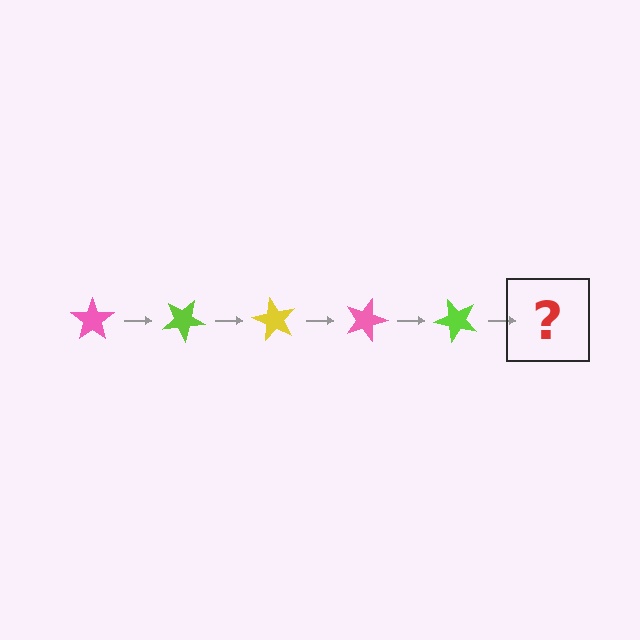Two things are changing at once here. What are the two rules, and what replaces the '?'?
The two rules are that it rotates 30 degrees each step and the color cycles through pink, lime, and yellow. The '?' should be a yellow star, rotated 150 degrees from the start.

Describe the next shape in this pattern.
It should be a yellow star, rotated 150 degrees from the start.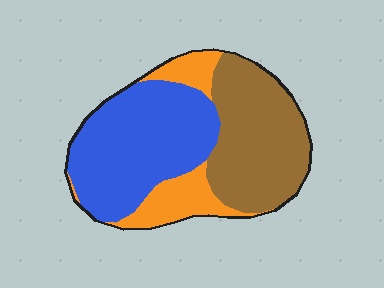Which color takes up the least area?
Orange, at roughly 20%.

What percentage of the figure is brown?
Brown covers around 40% of the figure.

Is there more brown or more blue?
Blue.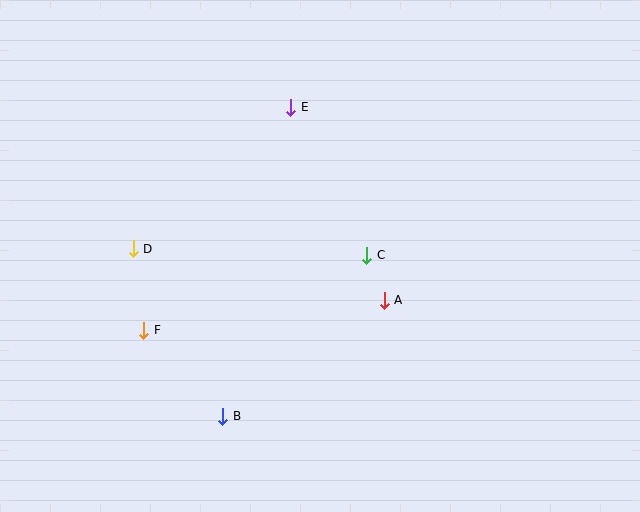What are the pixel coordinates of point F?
Point F is at (144, 330).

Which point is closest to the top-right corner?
Point E is closest to the top-right corner.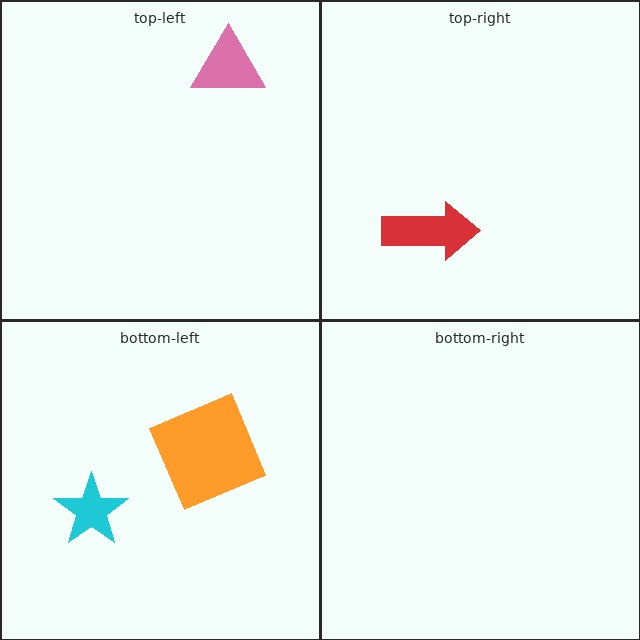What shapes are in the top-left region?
The pink triangle.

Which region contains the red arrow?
The top-right region.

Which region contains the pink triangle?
The top-left region.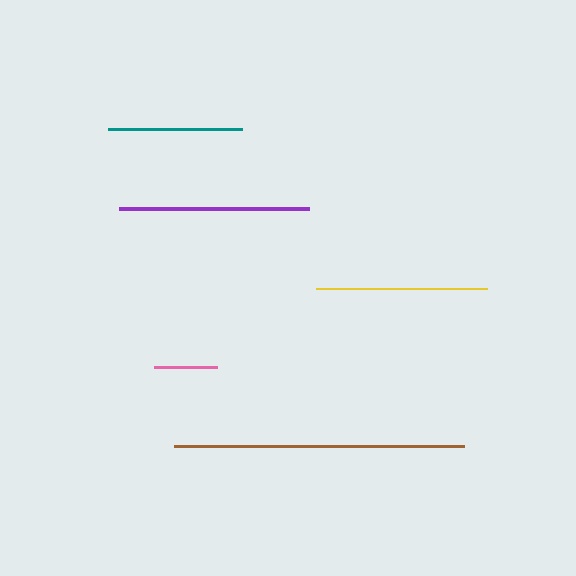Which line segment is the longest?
The brown line is the longest at approximately 290 pixels.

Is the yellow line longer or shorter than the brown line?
The brown line is longer than the yellow line.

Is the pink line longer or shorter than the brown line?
The brown line is longer than the pink line.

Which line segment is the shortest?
The pink line is the shortest at approximately 63 pixels.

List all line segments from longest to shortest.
From longest to shortest: brown, purple, yellow, teal, pink.